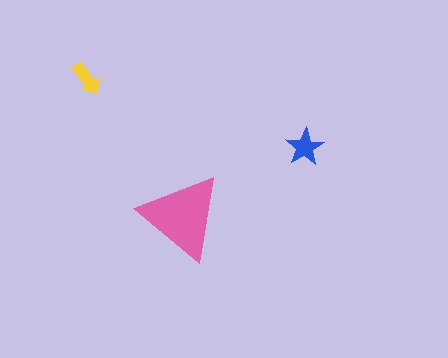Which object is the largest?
The pink triangle.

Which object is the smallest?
The yellow arrow.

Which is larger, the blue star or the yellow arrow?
The blue star.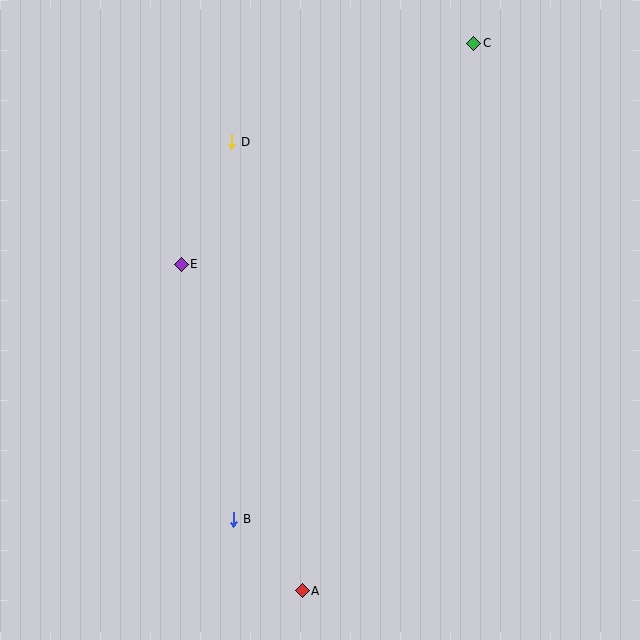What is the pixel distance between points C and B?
The distance between C and B is 533 pixels.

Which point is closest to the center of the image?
Point E at (181, 264) is closest to the center.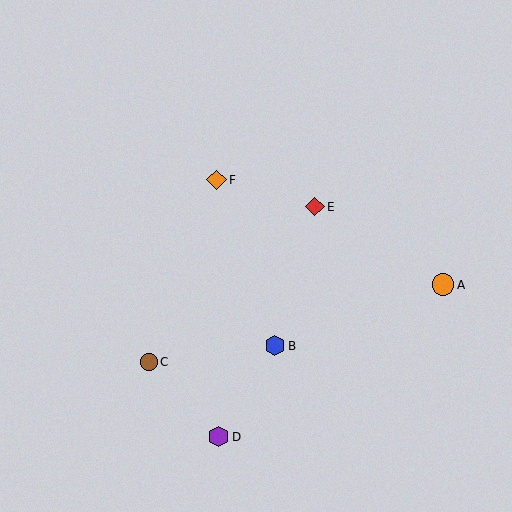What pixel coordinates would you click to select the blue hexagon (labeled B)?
Click at (275, 346) to select the blue hexagon B.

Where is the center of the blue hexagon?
The center of the blue hexagon is at (275, 346).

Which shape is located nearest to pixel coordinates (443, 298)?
The orange circle (labeled A) at (443, 285) is nearest to that location.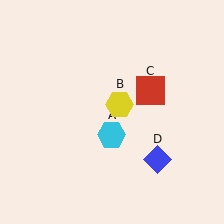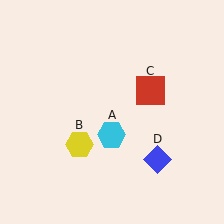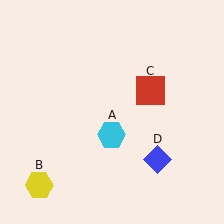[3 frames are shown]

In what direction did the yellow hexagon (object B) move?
The yellow hexagon (object B) moved down and to the left.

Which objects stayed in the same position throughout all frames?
Cyan hexagon (object A) and red square (object C) and blue diamond (object D) remained stationary.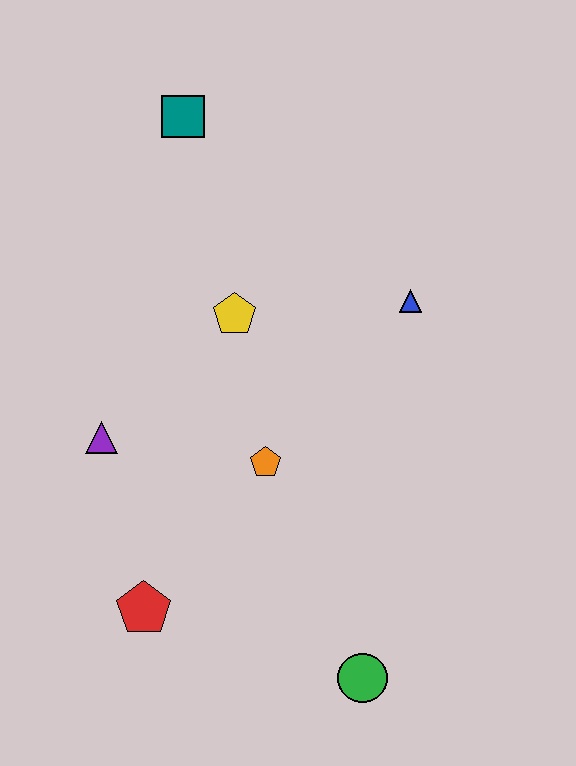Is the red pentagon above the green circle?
Yes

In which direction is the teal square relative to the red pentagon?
The teal square is above the red pentagon.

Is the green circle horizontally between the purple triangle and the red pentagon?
No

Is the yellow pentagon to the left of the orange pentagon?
Yes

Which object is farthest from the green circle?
The teal square is farthest from the green circle.